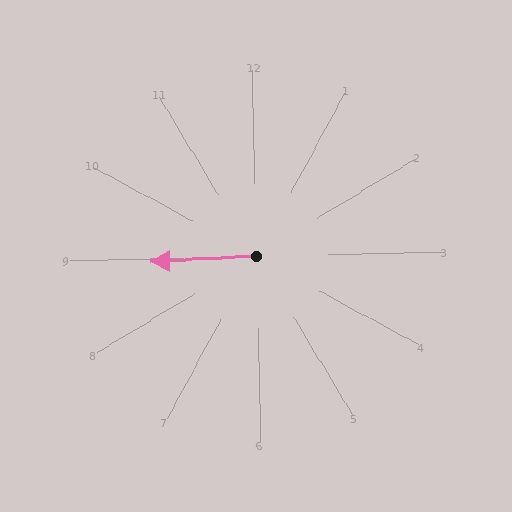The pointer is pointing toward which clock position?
Roughly 9 o'clock.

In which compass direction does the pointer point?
West.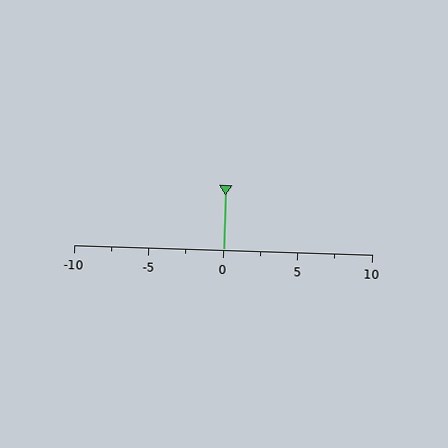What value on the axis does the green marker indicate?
The marker indicates approximately 0.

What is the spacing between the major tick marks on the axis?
The major ticks are spaced 5 apart.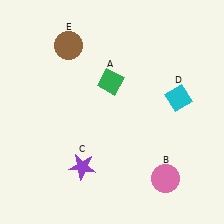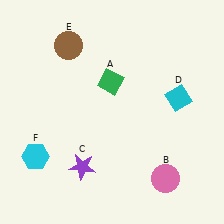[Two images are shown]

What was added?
A cyan hexagon (F) was added in Image 2.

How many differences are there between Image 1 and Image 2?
There is 1 difference between the two images.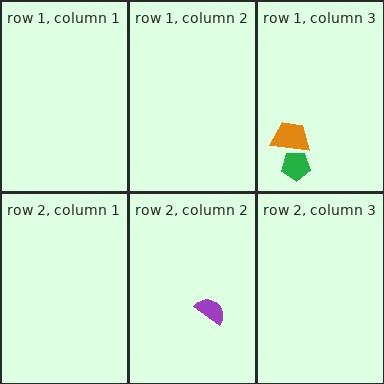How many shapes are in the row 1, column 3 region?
2.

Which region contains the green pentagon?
The row 1, column 3 region.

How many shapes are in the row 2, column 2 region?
1.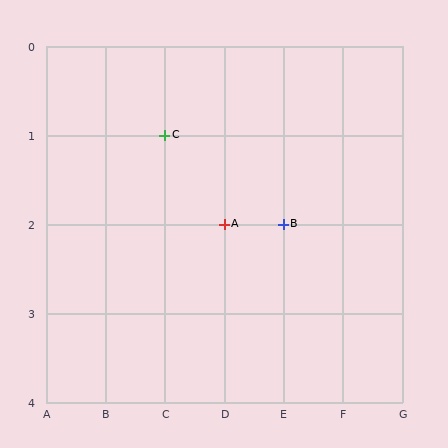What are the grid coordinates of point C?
Point C is at grid coordinates (C, 1).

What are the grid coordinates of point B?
Point B is at grid coordinates (E, 2).